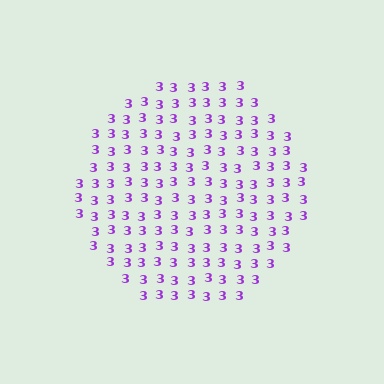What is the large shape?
The large shape is a circle.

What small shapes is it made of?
It is made of small digit 3's.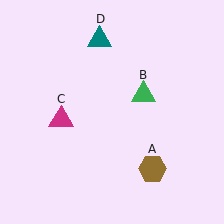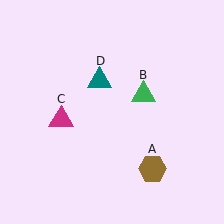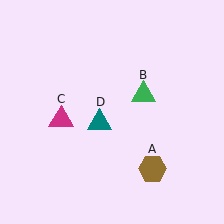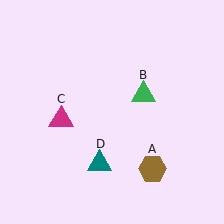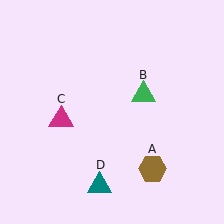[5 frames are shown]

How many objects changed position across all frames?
1 object changed position: teal triangle (object D).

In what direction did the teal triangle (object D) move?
The teal triangle (object D) moved down.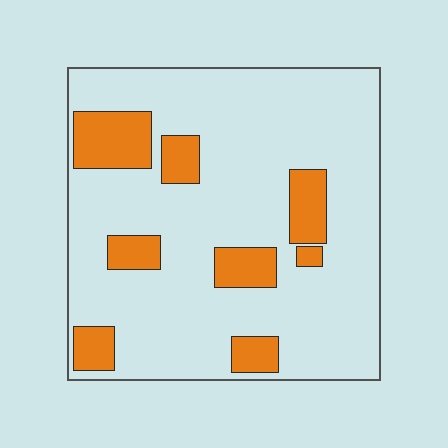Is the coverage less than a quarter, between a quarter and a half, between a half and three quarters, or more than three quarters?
Less than a quarter.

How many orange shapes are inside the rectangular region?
8.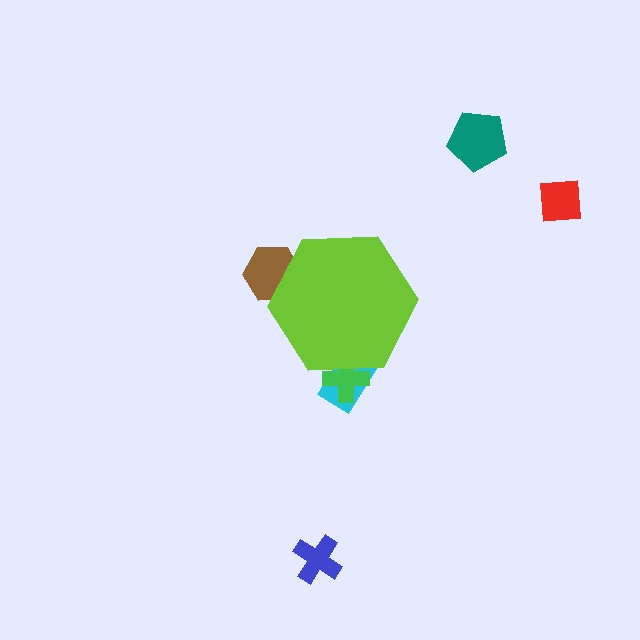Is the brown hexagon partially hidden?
Yes, the brown hexagon is partially hidden behind the lime hexagon.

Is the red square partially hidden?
No, the red square is fully visible.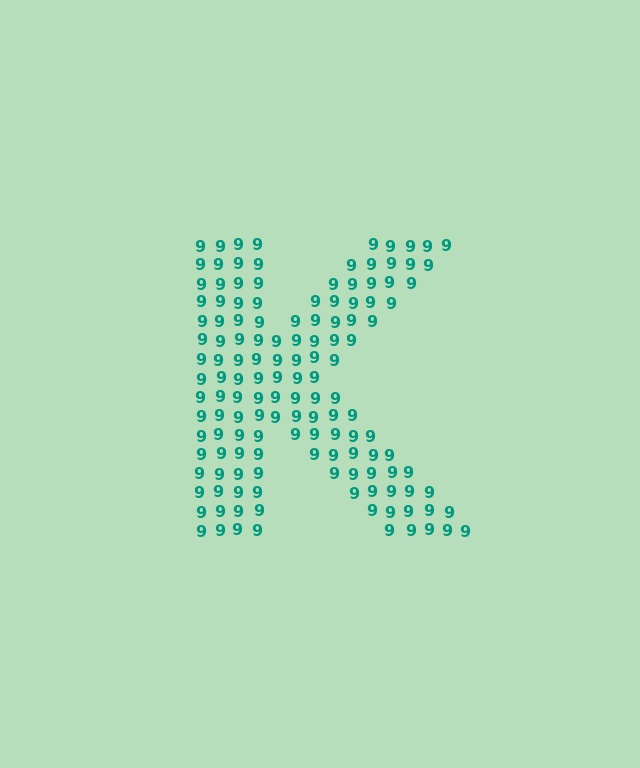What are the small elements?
The small elements are digit 9's.